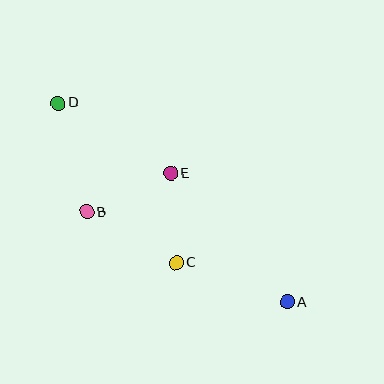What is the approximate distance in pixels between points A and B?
The distance between A and B is approximately 220 pixels.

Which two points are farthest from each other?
Points A and D are farthest from each other.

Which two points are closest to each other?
Points C and E are closest to each other.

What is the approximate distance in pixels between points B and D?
The distance between B and D is approximately 112 pixels.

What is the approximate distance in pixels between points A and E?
The distance between A and E is approximately 174 pixels.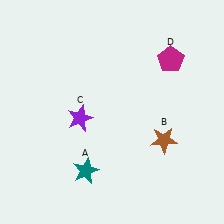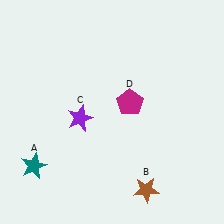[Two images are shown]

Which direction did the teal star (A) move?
The teal star (A) moved left.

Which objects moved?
The objects that moved are: the teal star (A), the brown star (B), the magenta pentagon (D).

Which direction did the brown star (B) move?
The brown star (B) moved down.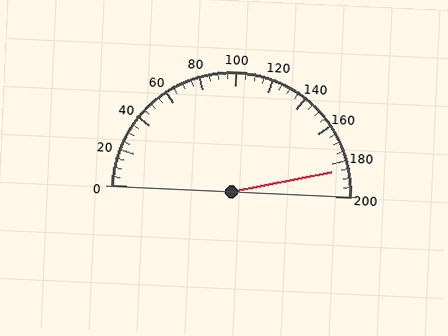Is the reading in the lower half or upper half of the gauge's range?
The reading is in the upper half of the range (0 to 200).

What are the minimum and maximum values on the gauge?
The gauge ranges from 0 to 200.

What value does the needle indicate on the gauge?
The needle indicates approximately 185.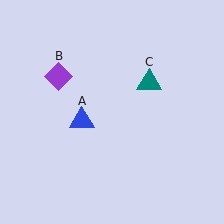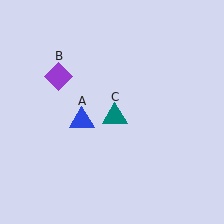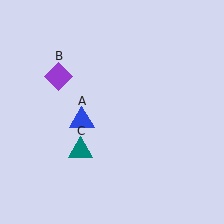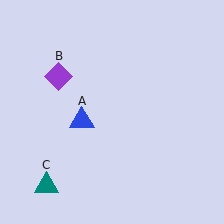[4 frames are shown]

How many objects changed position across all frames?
1 object changed position: teal triangle (object C).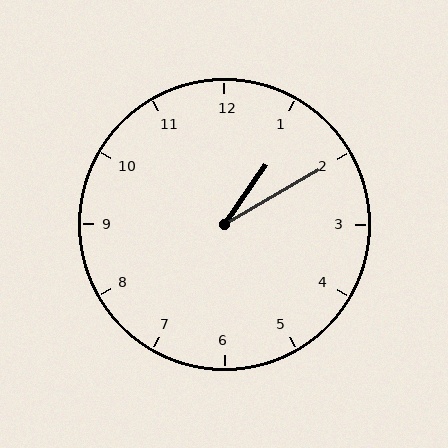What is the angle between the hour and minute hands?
Approximately 25 degrees.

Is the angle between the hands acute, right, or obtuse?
It is acute.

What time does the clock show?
1:10.